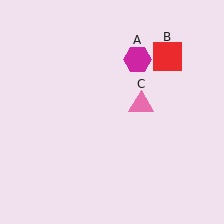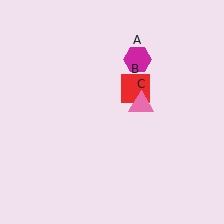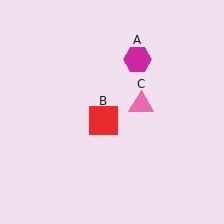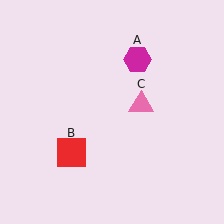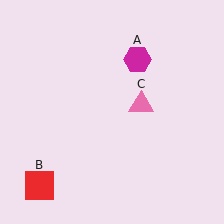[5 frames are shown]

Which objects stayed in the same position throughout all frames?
Magenta hexagon (object A) and pink triangle (object C) remained stationary.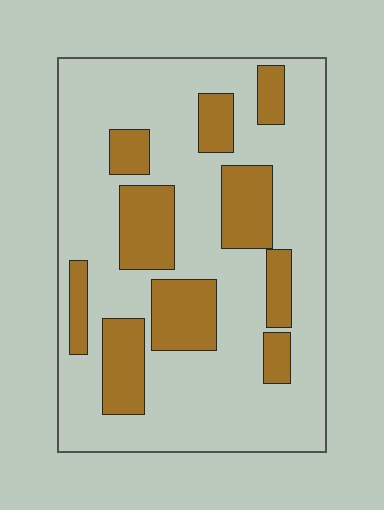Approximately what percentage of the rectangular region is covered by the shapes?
Approximately 25%.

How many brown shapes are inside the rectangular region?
10.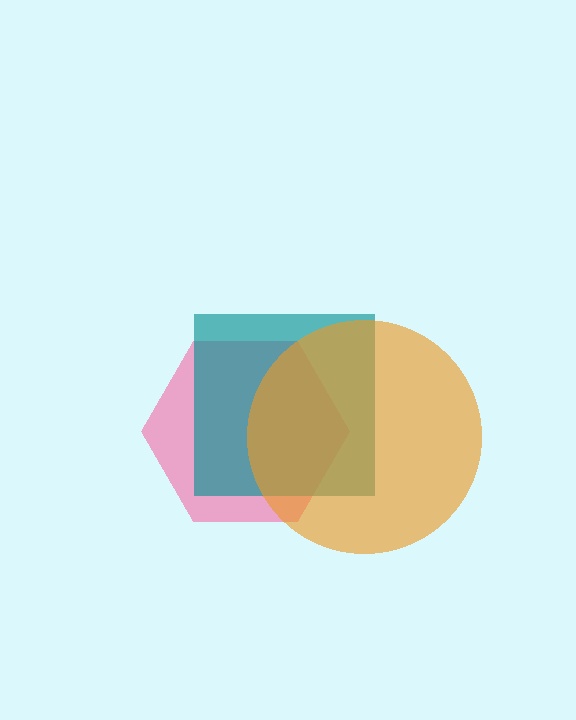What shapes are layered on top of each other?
The layered shapes are: a pink hexagon, a teal square, an orange circle.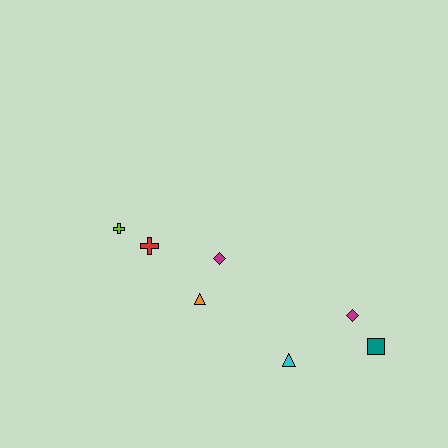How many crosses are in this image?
There are 2 crosses.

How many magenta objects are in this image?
There are 2 magenta objects.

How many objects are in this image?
There are 7 objects.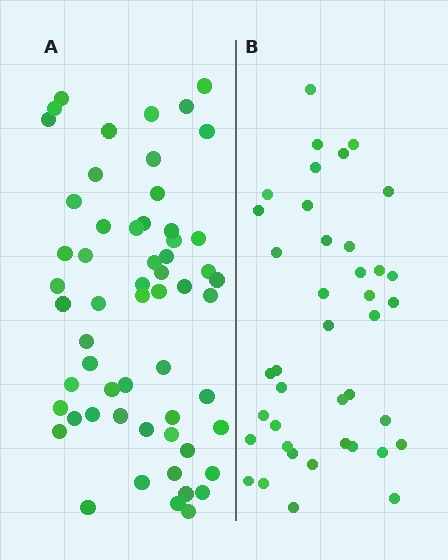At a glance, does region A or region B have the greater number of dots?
Region A (the left region) has more dots.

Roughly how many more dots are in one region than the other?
Region A has approximately 20 more dots than region B.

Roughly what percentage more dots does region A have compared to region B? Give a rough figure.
About 45% more.